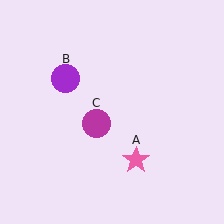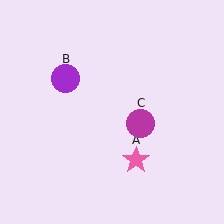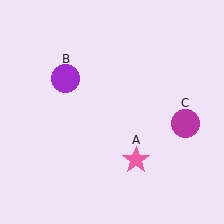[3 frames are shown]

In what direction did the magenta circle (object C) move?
The magenta circle (object C) moved right.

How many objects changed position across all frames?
1 object changed position: magenta circle (object C).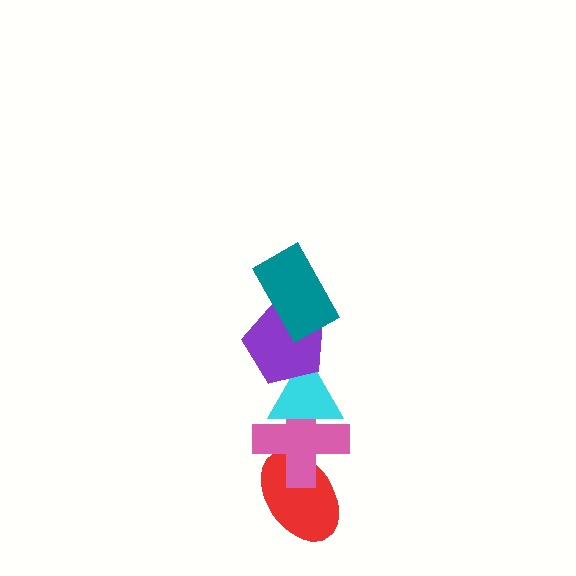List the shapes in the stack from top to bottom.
From top to bottom: the teal rectangle, the purple pentagon, the cyan triangle, the pink cross, the red ellipse.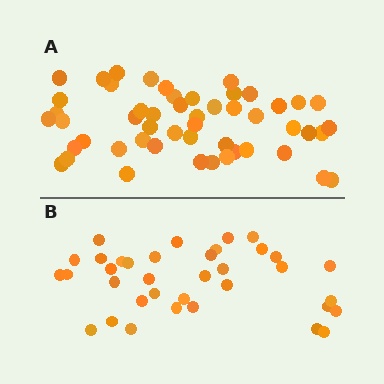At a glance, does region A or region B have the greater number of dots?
Region A (the top region) has more dots.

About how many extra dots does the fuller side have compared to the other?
Region A has approximately 15 more dots than region B.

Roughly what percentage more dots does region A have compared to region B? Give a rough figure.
About 40% more.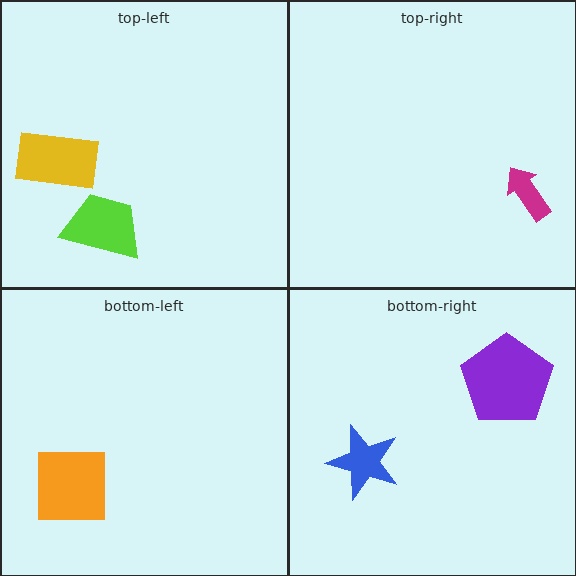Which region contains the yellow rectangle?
The top-left region.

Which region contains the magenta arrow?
The top-right region.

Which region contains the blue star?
The bottom-right region.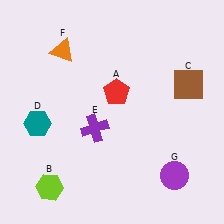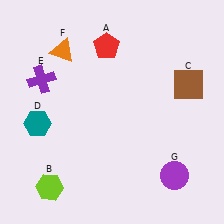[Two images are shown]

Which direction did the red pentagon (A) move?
The red pentagon (A) moved up.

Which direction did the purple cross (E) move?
The purple cross (E) moved left.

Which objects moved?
The objects that moved are: the red pentagon (A), the purple cross (E).